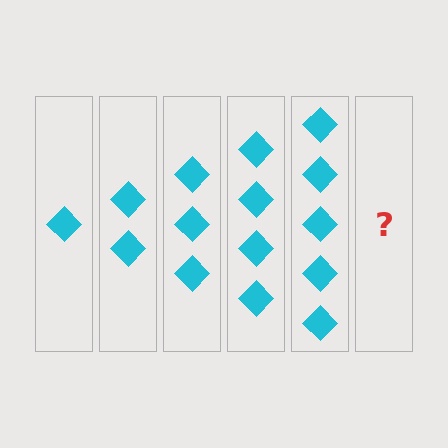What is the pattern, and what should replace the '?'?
The pattern is that each step adds one more diamond. The '?' should be 6 diamonds.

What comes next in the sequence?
The next element should be 6 diamonds.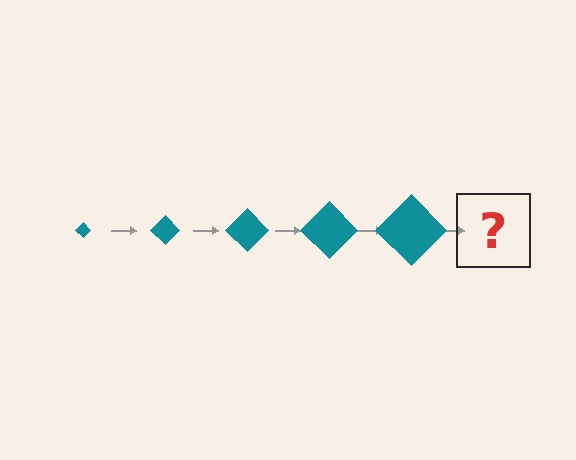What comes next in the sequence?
The next element should be a teal diamond, larger than the previous one.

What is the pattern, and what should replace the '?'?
The pattern is that the diamond gets progressively larger each step. The '?' should be a teal diamond, larger than the previous one.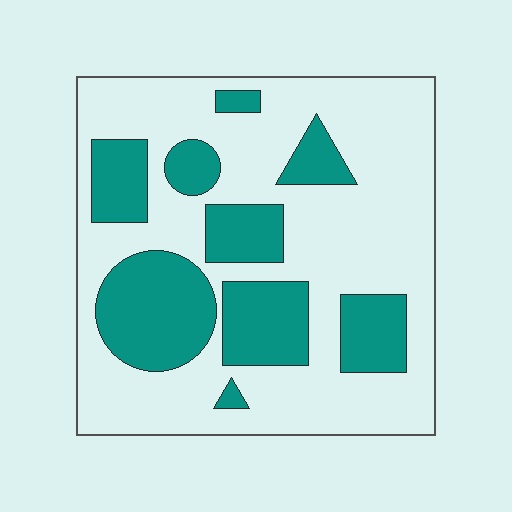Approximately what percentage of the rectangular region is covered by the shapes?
Approximately 30%.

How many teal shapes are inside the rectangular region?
9.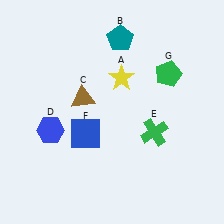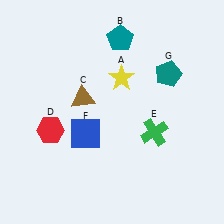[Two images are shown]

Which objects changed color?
D changed from blue to red. G changed from green to teal.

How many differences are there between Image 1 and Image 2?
There are 2 differences between the two images.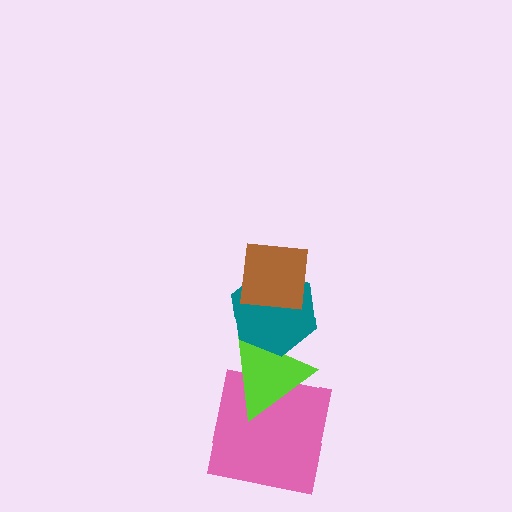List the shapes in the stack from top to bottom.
From top to bottom: the brown square, the teal hexagon, the lime triangle, the pink square.